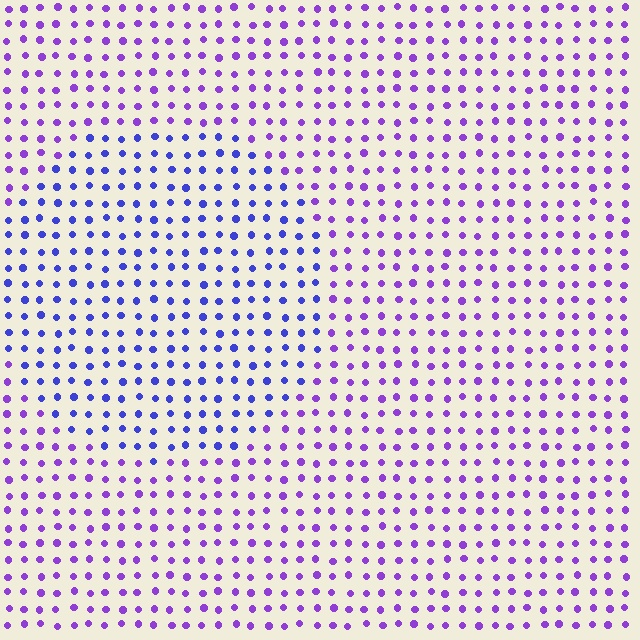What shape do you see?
I see a circle.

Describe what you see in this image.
The image is filled with small purple elements in a uniform arrangement. A circle-shaped region is visible where the elements are tinted to a slightly different hue, forming a subtle color boundary.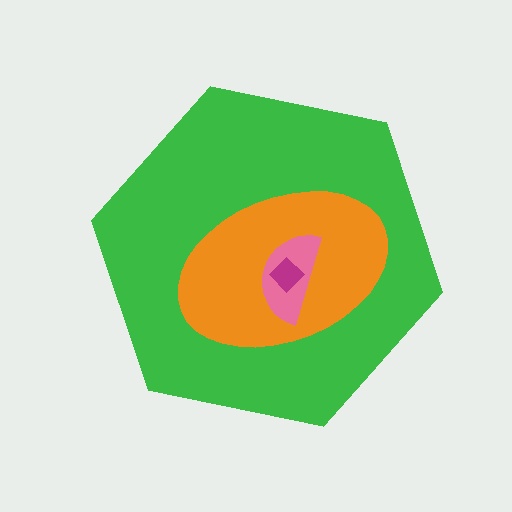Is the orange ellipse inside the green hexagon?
Yes.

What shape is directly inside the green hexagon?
The orange ellipse.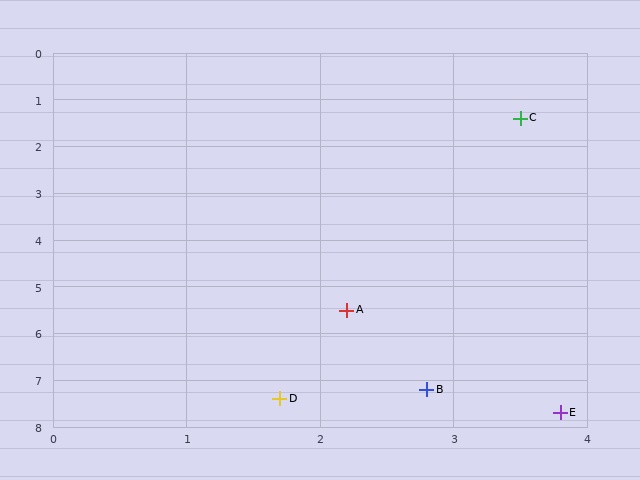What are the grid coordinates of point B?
Point B is at approximately (2.8, 7.2).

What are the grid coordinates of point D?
Point D is at approximately (1.7, 7.4).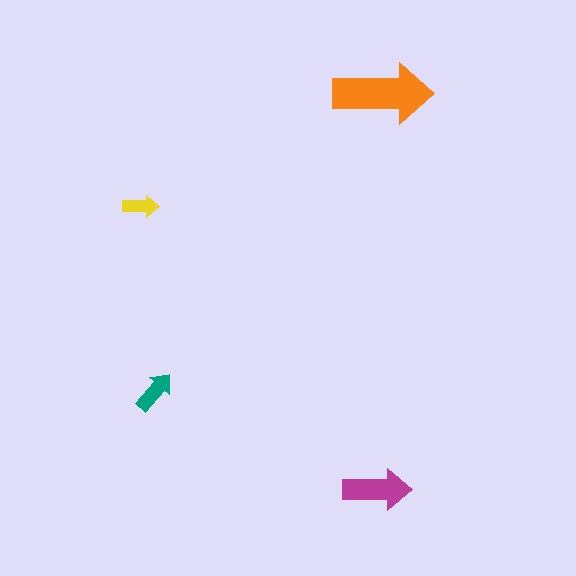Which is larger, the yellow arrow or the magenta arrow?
The magenta one.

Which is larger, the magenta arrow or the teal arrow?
The magenta one.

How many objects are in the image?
There are 4 objects in the image.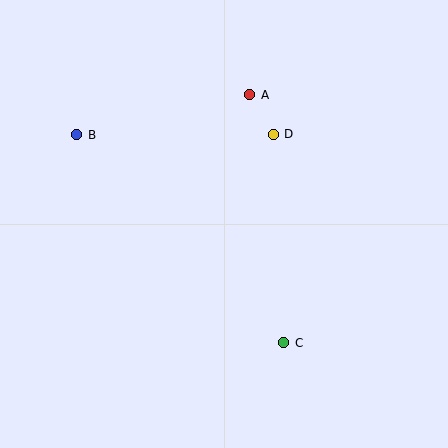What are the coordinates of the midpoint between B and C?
The midpoint between B and C is at (180, 239).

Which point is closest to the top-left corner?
Point B is closest to the top-left corner.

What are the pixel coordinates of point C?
Point C is at (284, 343).